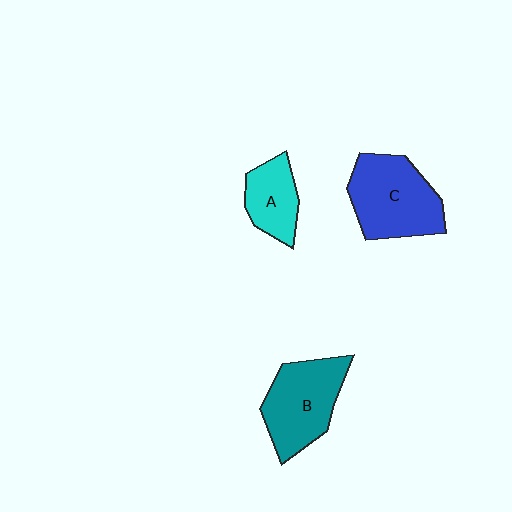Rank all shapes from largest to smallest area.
From largest to smallest: C (blue), B (teal), A (cyan).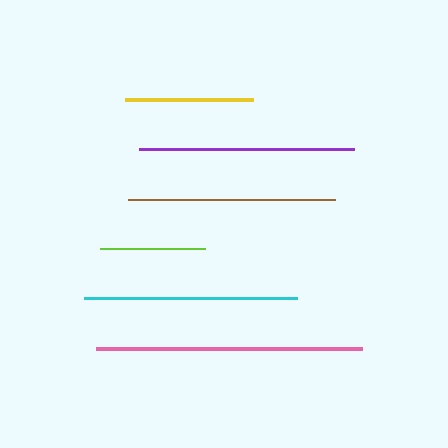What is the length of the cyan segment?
The cyan segment is approximately 213 pixels long.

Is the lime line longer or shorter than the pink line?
The pink line is longer than the lime line.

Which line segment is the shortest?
The lime line is the shortest at approximately 105 pixels.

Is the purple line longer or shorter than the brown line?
The purple line is longer than the brown line.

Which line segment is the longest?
The pink line is the longest at approximately 266 pixels.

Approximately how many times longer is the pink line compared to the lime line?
The pink line is approximately 2.5 times the length of the lime line.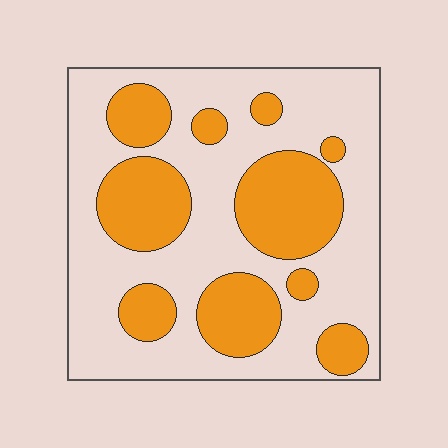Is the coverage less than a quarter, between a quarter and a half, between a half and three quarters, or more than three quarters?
Between a quarter and a half.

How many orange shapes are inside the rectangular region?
10.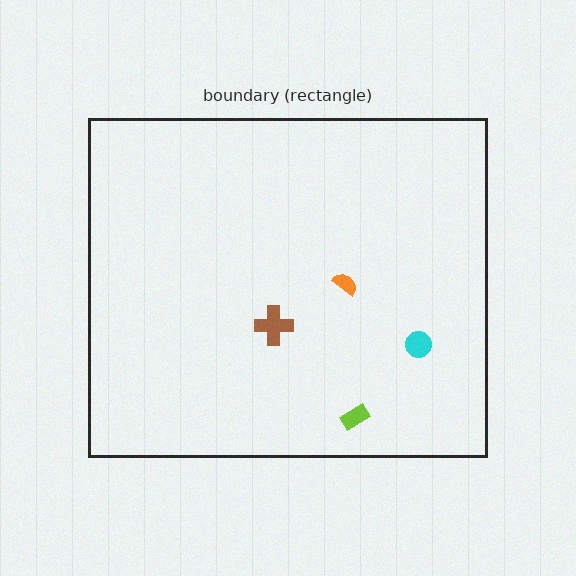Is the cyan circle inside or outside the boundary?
Inside.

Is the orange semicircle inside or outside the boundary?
Inside.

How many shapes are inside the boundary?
4 inside, 0 outside.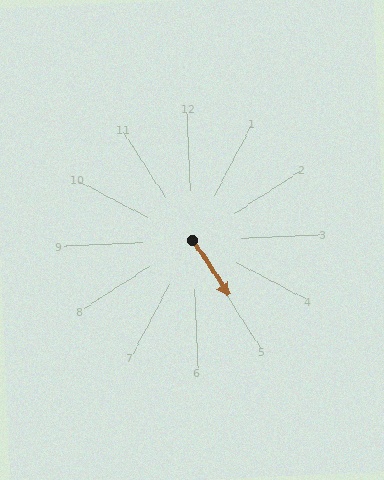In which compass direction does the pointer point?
Southeast.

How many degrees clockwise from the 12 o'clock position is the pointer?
Approximately 149 degrees.